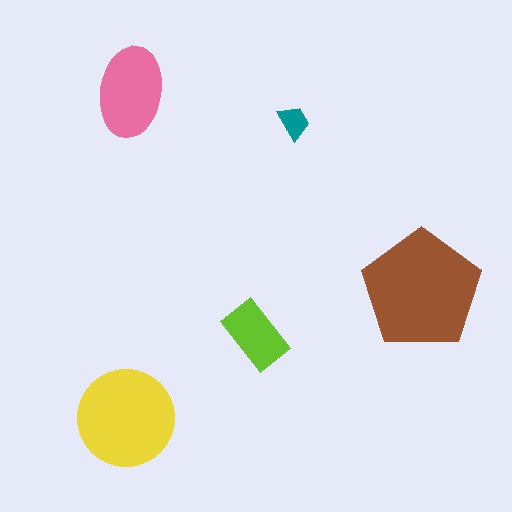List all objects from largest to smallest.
The brown pentagon, the yellow circle, the pink ellipse, the lime rectangle, the teal trapezoid.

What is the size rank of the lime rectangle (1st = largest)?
4th.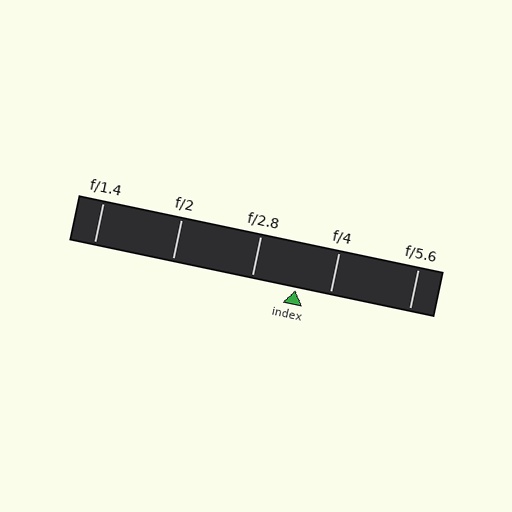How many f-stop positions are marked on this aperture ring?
There are 5 f-stop positions marked.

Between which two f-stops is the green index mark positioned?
The index mark is between f/2.8 and f/4.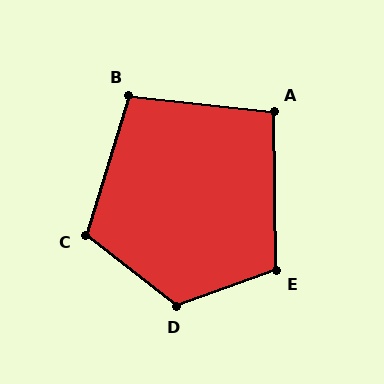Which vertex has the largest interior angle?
D, at approximately 122 degrees.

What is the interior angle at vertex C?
Approximately 111 degrees (obtuse).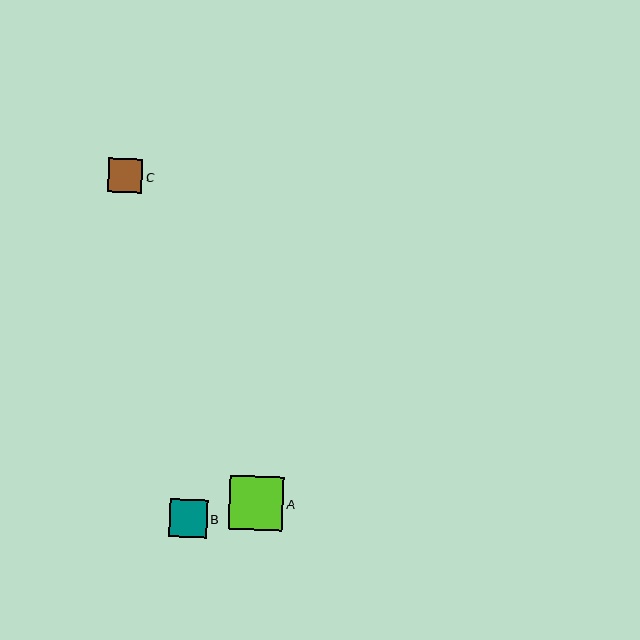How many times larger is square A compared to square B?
Square A is approximately 1.5 times the size of square B.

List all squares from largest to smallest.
From largest to smallest: A, B, C.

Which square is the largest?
Square A is the largest with a size of approximately 54 pixels.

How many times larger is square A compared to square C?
Square A is approximately 1.6 times the size of square C.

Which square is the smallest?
Square C is the smallest with a size of approximately 34 pixels.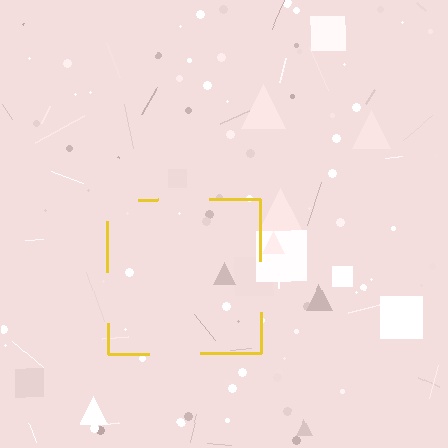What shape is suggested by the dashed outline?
The dashed outline suggests a square.